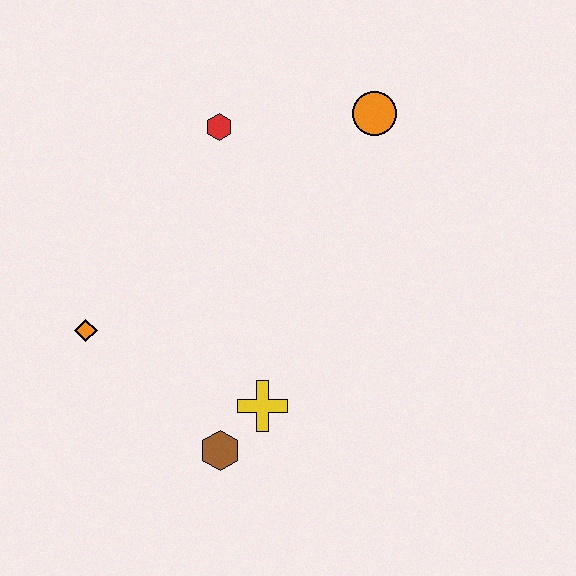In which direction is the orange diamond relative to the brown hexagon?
The orange diamond is to the left of the brown hexagon.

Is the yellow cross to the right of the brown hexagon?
Yes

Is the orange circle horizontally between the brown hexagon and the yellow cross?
No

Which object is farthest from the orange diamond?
The orange circle is farthest from the orange diamond.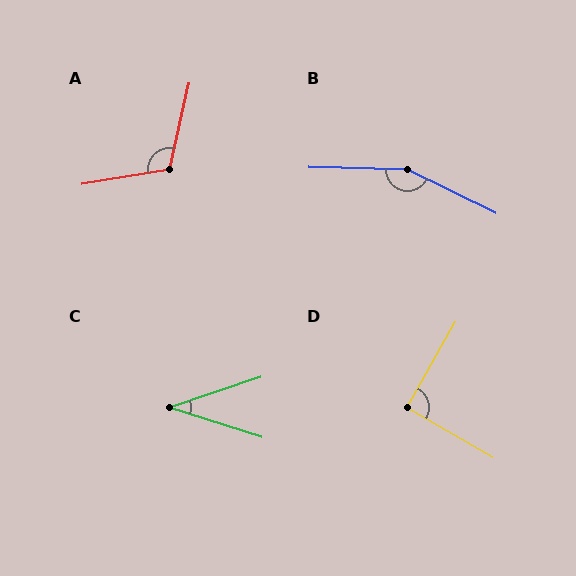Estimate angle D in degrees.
Approximately 90 degrees.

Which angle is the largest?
B, at approximately 155 degrees.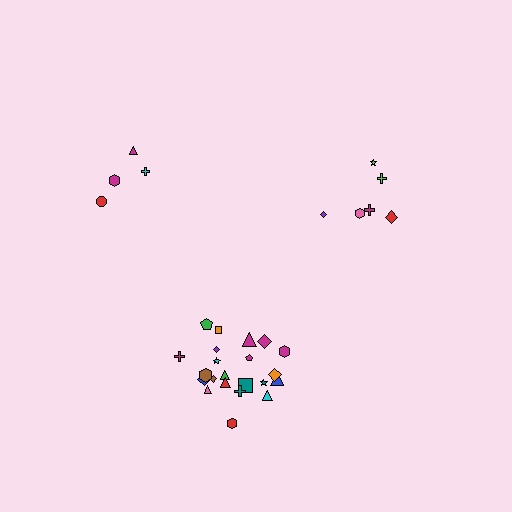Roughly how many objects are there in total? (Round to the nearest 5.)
Roughly 30 objects in total.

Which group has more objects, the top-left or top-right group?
The top-right group.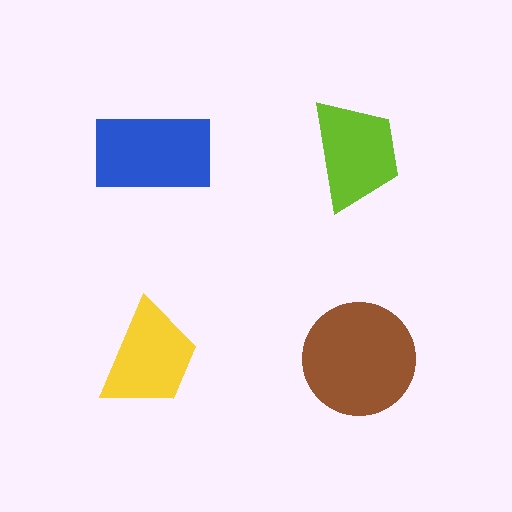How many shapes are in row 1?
2 shapes.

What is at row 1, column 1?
A blue rectangle.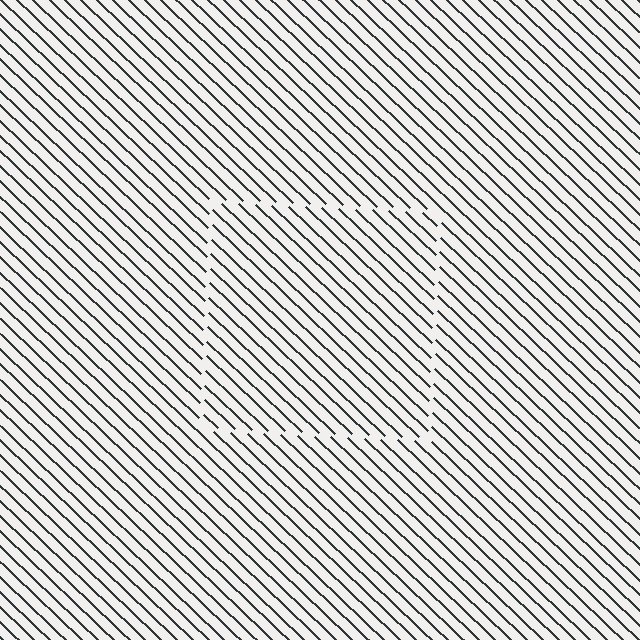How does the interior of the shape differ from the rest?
The interior of the shape contains the same grating, shifted by half a period — the contour is defined by the phase discontinuity where line-ends from the inner and outer gratings abut.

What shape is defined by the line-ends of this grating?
An illusory square. The interior of the shape contains the same grating, shifted by half a period — the contour is defined by the phase discontinuity where line-ends from the inner and outer gratings abut.